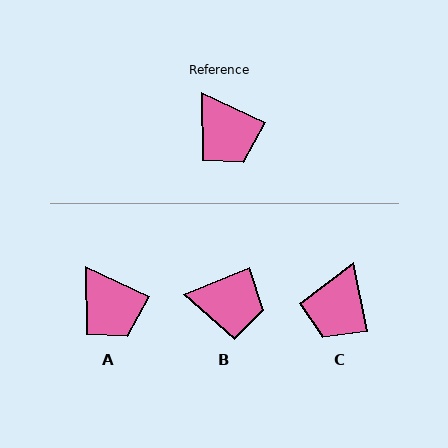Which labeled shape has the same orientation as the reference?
A.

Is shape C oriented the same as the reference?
No, it is off by about 53 degrees.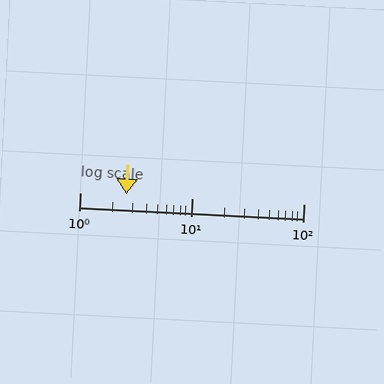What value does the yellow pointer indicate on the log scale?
The pointer indicates approximately 2.6.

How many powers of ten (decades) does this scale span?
The scale spans 2 decades, from 1 to 100.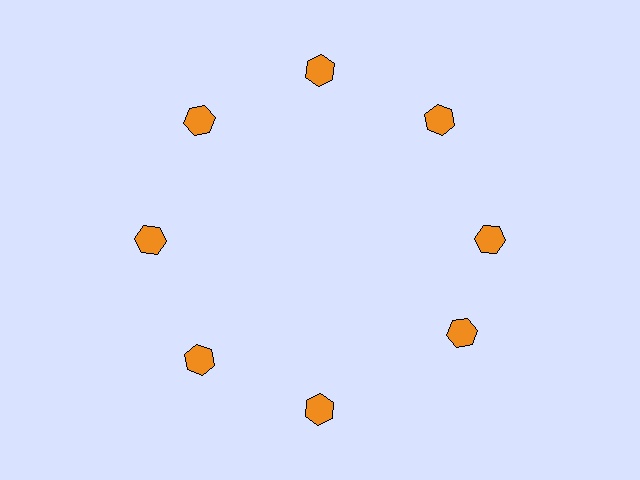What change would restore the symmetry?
The symmetry would be restored by rotating it back into even spacing with its neighbors so that all 8 hexagons sit at equal angles and equal distance from the center.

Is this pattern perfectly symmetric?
No. The 8 orange hexagons are arranged in a ring, but one element near the 4 o'clock position is rotated out of alignment along the ring, breaking the 8-fold rotational symmetry.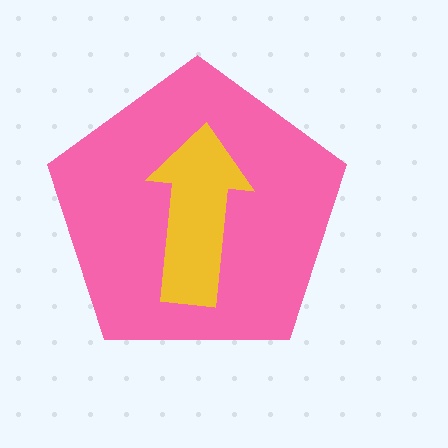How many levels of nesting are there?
2.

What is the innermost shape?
The yellow arrow.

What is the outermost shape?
The pink pentagon.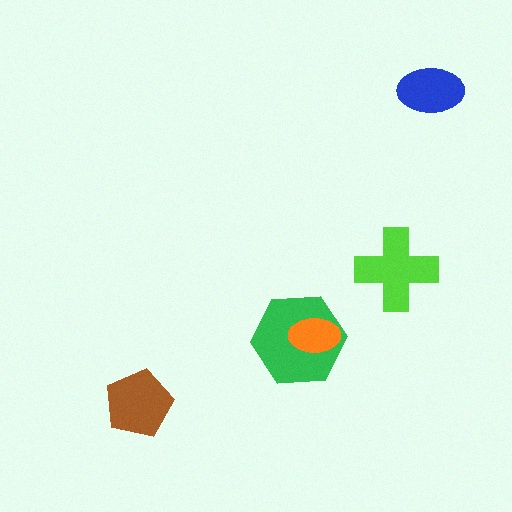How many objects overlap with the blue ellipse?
0 objects overlap with the blue ellipse.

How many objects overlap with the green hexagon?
1 object overlaps with the green hexagon.